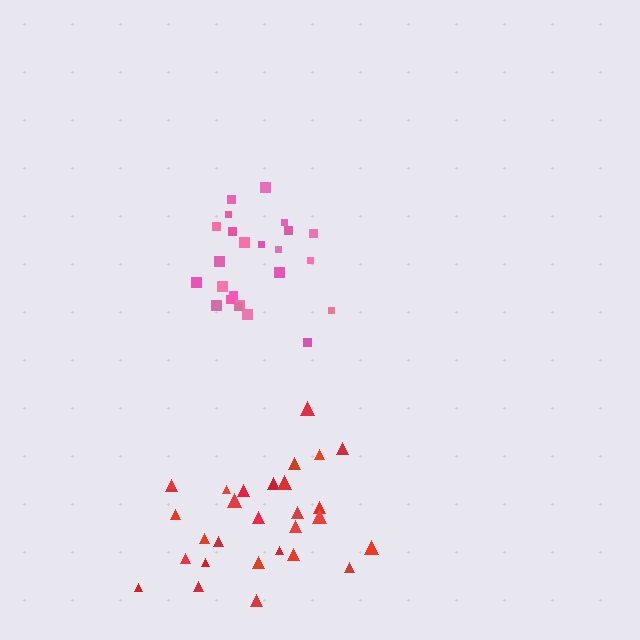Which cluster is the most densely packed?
Red.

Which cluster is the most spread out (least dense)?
Pink.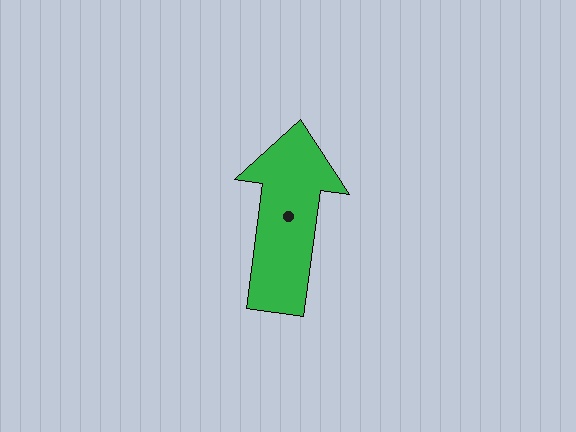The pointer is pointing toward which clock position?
Roughly 12 o'clock.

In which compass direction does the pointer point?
North.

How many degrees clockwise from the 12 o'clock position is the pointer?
Approximately 8 degrees.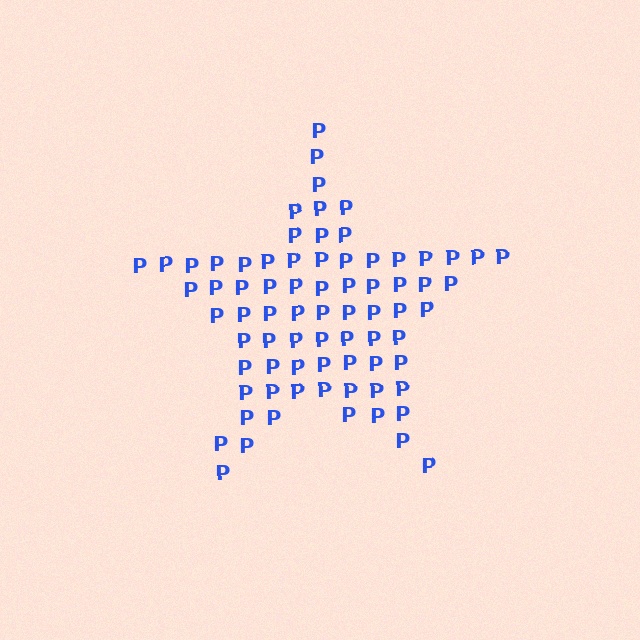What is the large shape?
The large shape is a star.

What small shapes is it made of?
It is made of small letter P's.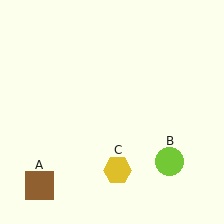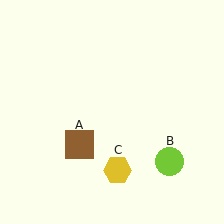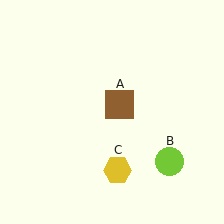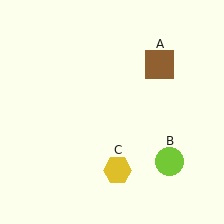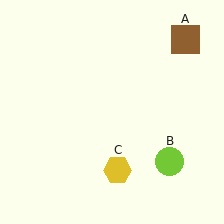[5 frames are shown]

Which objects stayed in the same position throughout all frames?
Lime circle (object B) and yellow hexagon (object C) remained stationary.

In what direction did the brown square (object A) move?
The brown square (object A) moved up and to the right.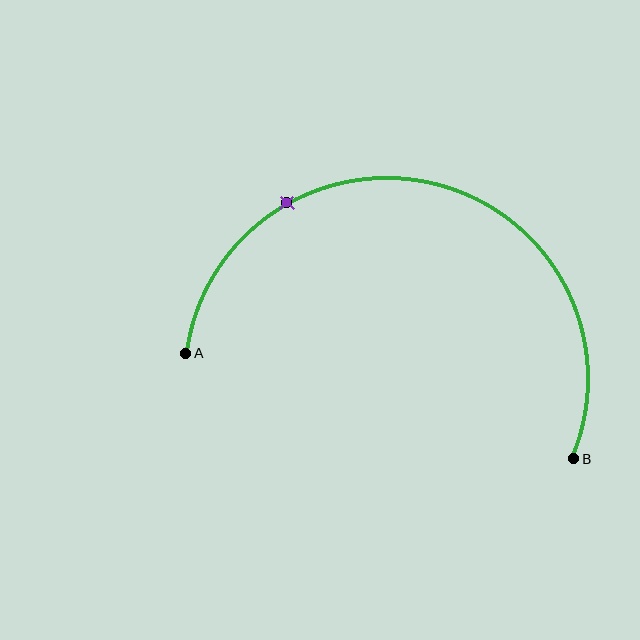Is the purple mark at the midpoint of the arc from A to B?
No. The purple mark lies on the arc but is closer to endpoint A. The arc midpoint would be at the point on the curve equidistant along the arc from both A and B.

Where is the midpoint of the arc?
The arc midpoint is the point on the curve farthest from the straight line joining A and B. It sits above that line.